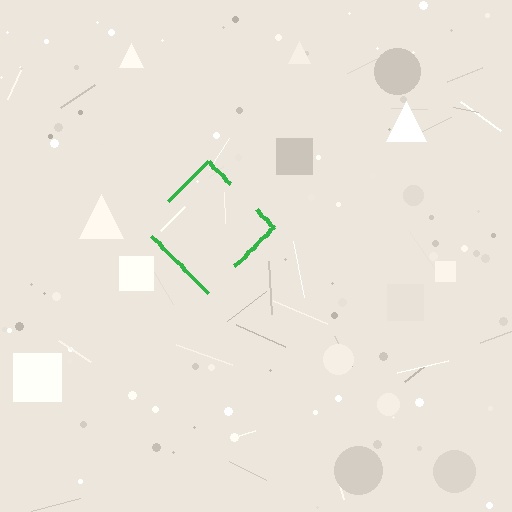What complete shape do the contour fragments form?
The contour fragments form a diamond.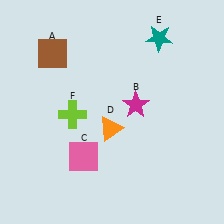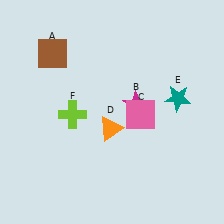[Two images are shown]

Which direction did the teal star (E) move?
The teal star (E) moved down.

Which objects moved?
The objects that moved are: the pink square (C), the teal star (E).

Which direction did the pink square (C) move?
The pink square (C) moved right.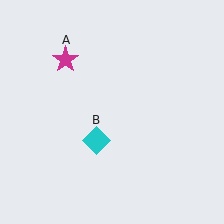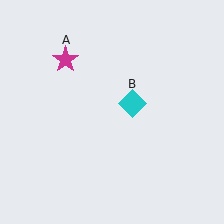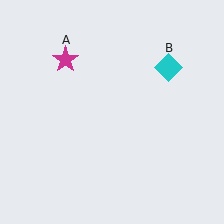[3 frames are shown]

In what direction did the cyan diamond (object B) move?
The cyan diamond (object B) moved up and to the right.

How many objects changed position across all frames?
1 object changed position: cyan diamond (object B).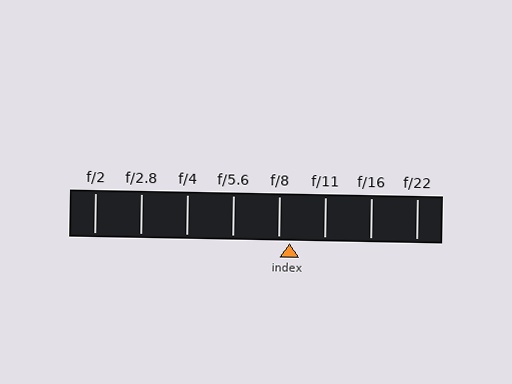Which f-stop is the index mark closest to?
The index mark is closest to f/8.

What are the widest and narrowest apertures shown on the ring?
The widest aperture shown is f/2 and the narrowest is f/22.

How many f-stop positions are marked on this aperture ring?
There are 8 f-stop positions marked.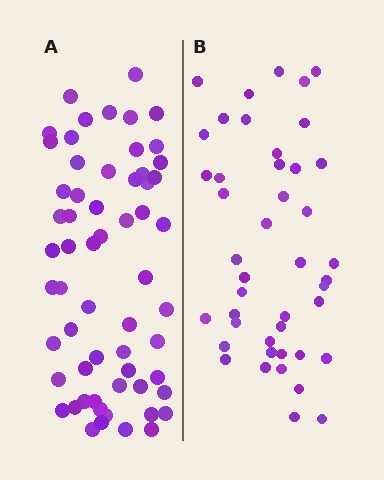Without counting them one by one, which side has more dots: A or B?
Region A (the left region) has more dots.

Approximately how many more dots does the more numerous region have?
Region A has approximately 15 more dots than region B.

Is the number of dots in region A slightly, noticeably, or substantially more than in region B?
Region A has noticeably more, but not dramatically so. The ratio is roughly 1.4 to 1.